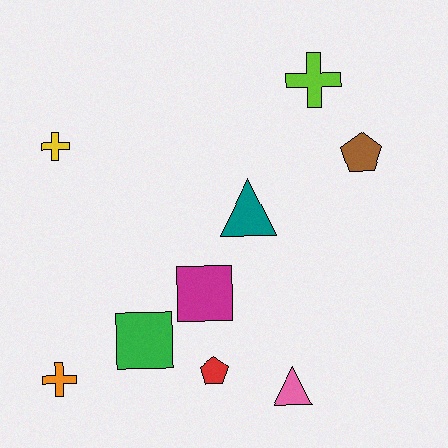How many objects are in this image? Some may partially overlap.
There are 9 objects.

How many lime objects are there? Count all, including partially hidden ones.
There is 1 lime object.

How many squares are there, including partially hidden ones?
There are 2 squares.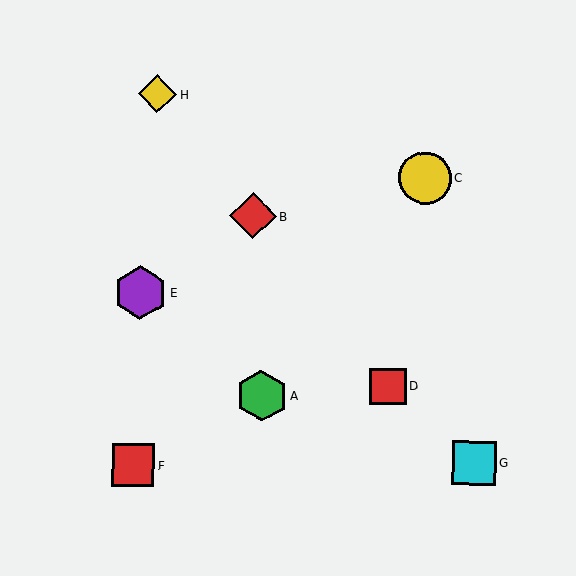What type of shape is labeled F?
Shape F is a red square.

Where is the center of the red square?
The center of the red square is at (388, 386).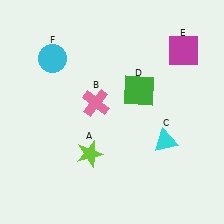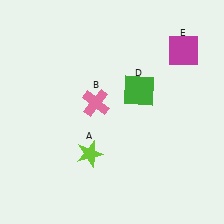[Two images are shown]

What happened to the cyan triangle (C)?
The cyan triangle (C) was removed in Image 2. It was in the bottom-right area of Image 1.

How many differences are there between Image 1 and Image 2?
There are 2 differences between the two images.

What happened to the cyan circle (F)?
The cyan circle (F) was removed in Image 2. It was in the top-left area of Image 1.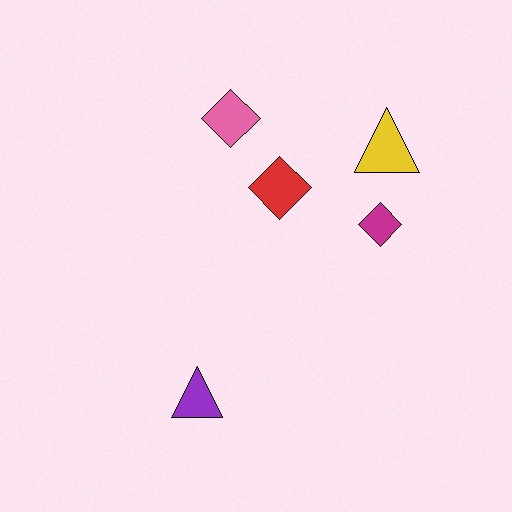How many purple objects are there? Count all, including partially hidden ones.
There is 1 purple object.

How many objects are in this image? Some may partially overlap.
There are 5 objects.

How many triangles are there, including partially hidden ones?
There are 2 triangles.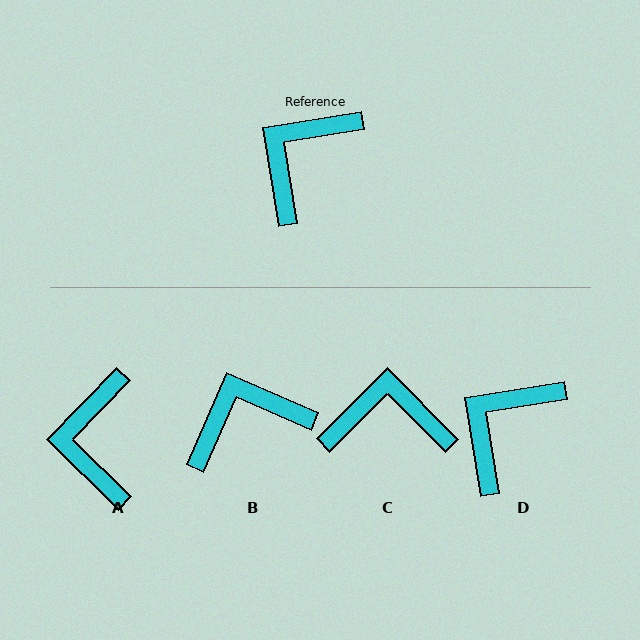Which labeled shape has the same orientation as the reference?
D.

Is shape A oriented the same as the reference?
No, it is off by about 36 degrees.